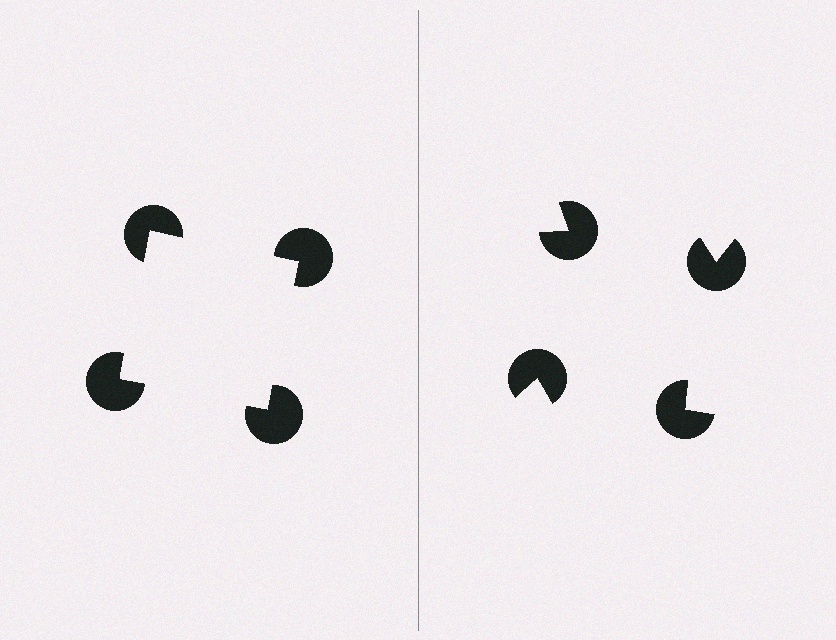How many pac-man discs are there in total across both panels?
8 — 4 on each side.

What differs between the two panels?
The pac-man discs are positioned identically on both sides; only the wedge orientations differ. On the left they align to a square; on the right they are misaligned.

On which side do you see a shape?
An illusory square appears on the left side. On the right side the wedge cuts are rotated, so no coherent shape forms.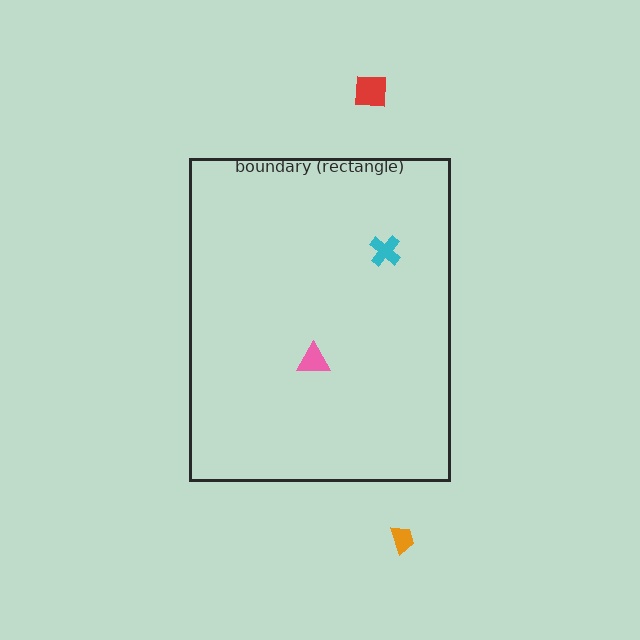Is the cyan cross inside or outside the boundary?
Inside.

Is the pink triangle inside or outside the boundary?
Inside.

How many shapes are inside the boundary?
2 inside, 2 outside.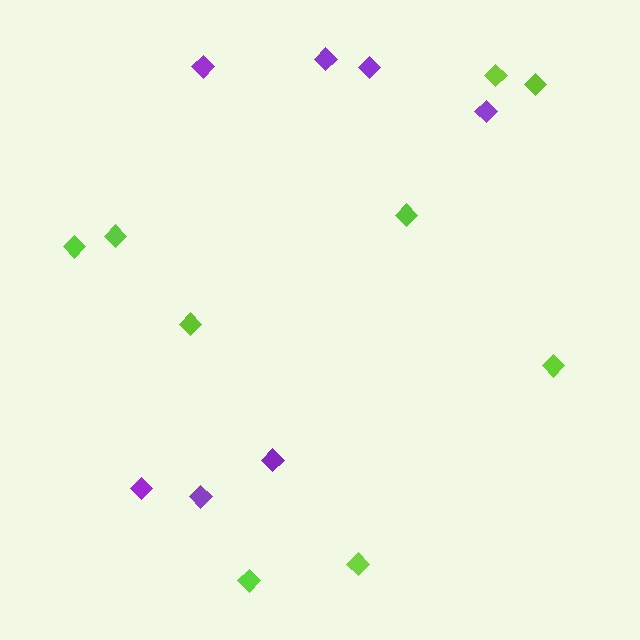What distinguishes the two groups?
There are 2 groups: one group of purple diamonds (7) and one group of lime diamonds (9).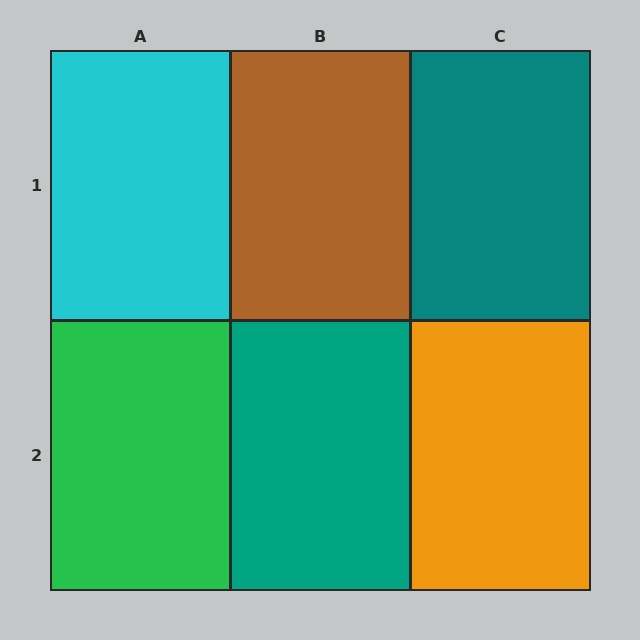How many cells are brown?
1 cell is brown.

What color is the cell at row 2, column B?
Teal.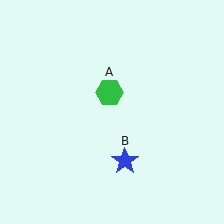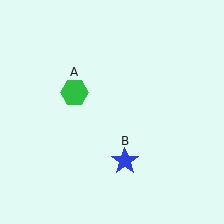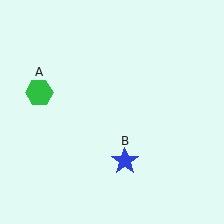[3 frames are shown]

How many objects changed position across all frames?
1 object changed position: green hexagon (object A).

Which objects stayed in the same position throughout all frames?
Blue star (object B) remained stationary.